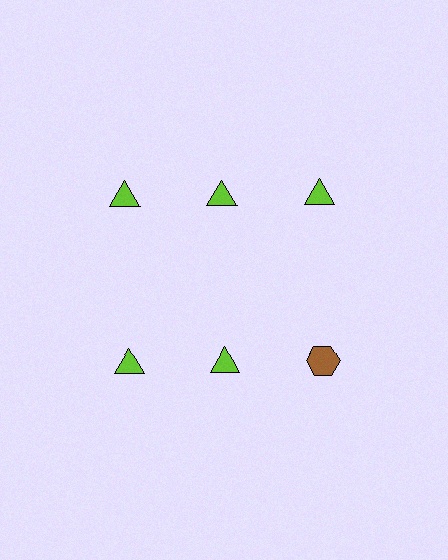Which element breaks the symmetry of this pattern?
The brown hexagon in the second row, center column breaks the symmetry. All other shapes are lime triangles.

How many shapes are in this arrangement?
There are 6 shapes arranged in a grid pattern.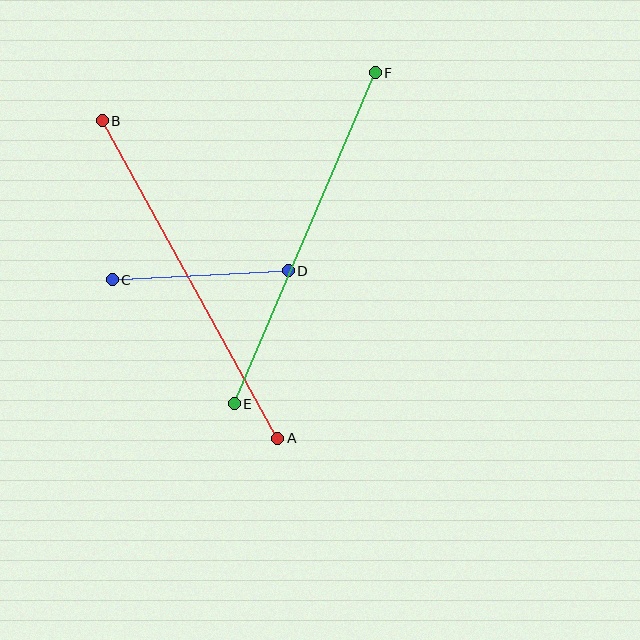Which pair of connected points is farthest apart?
Points A and B are farthest apart.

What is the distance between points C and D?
The distance is approximately 176 pixels.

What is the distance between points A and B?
The distance is approximately 363 pixels.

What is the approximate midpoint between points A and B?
The midpoint is at approximately (190, 280) pixels.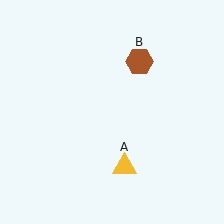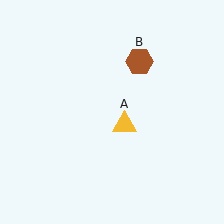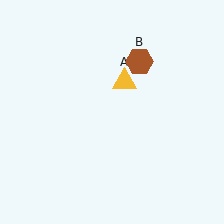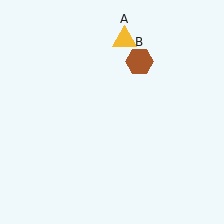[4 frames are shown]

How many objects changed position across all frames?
1 object changed position: yellow triangle (object A).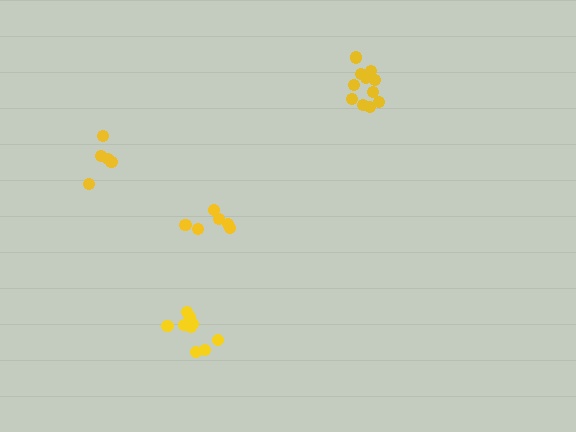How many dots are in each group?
Group 1: 5 dots, Group 2: 9 dots, Group 3: 7 dots, Group 4: 11 dots (32 total).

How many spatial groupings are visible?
There are 4 spatial groupings.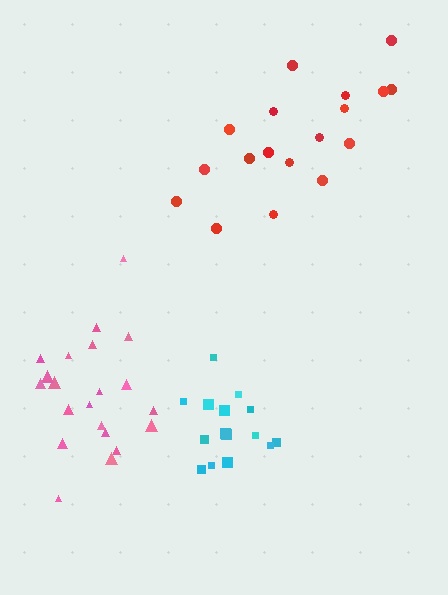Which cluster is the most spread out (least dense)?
Red.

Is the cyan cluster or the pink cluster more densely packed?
Cyan.